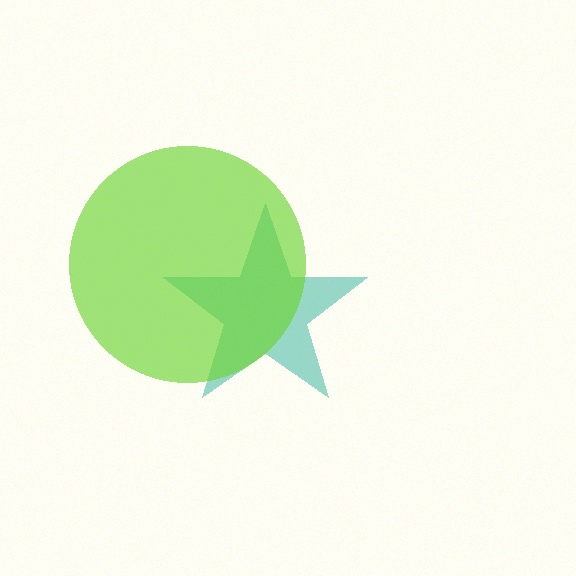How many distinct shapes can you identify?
There are 2 distinct shapes: a teal star, a lime circle.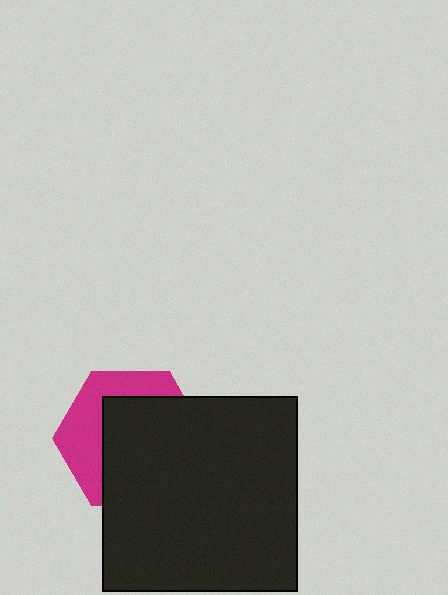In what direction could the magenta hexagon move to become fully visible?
The magenta hexagon could move toward the upper-left. That would shift it out from behind the black square entirely.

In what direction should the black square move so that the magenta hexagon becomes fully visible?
The black square should move toward the lower-right. That is the shortest direction to clear the overlap and leave the magenta hexagon fully visible.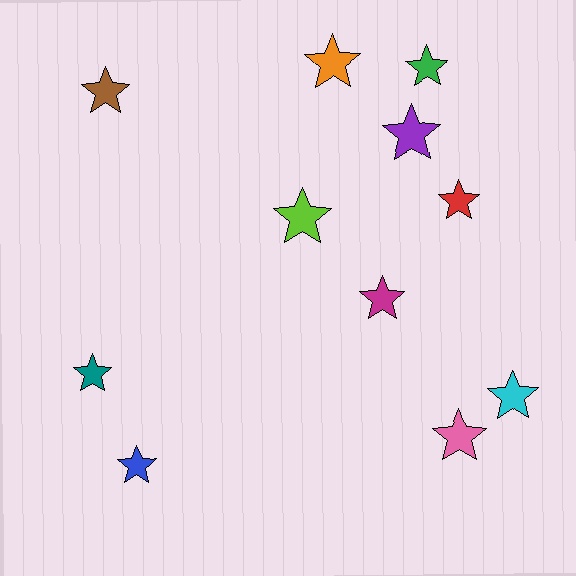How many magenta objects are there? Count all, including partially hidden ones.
There is 1 magenta object.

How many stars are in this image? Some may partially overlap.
There are 11 stars.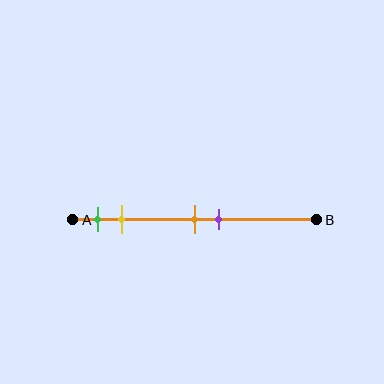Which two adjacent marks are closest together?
The orange and purple marks are the closest adjacent pair.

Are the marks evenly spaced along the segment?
No, the marks are not evenly spaced.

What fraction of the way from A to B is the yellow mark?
The yellow mark is approximately 20% (0.2) of the way from A to B.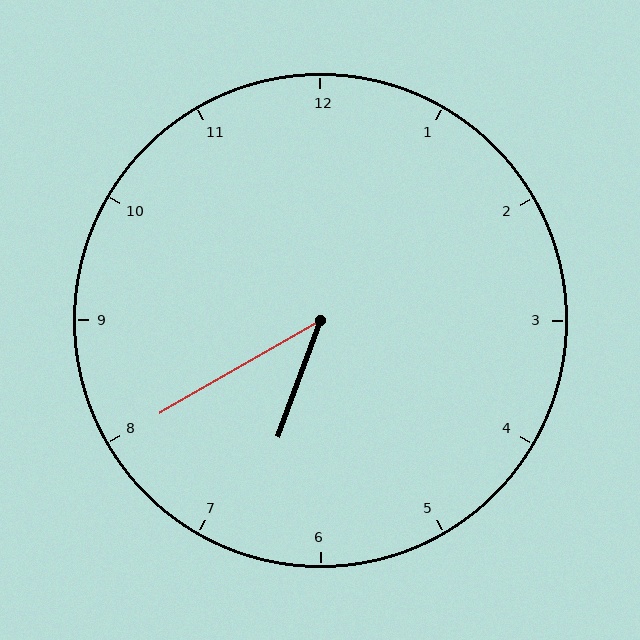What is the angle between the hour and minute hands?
Approximately 40 degrees.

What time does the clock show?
6:40.